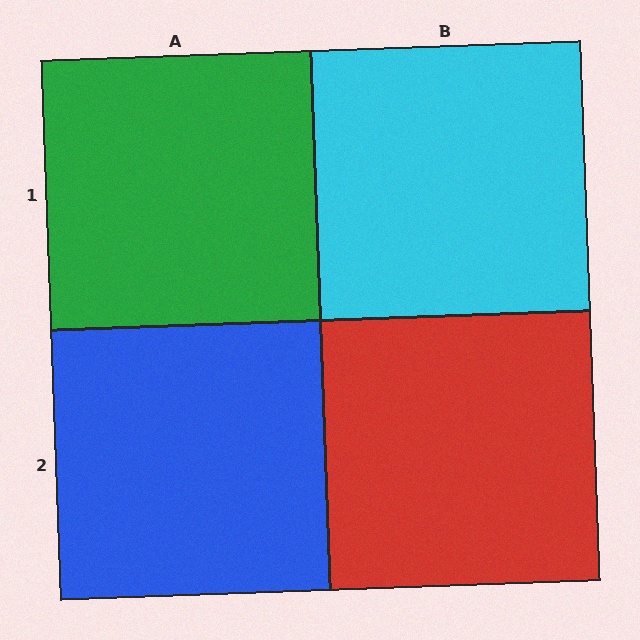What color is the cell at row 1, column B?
Cyan.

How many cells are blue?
1 cell is blue.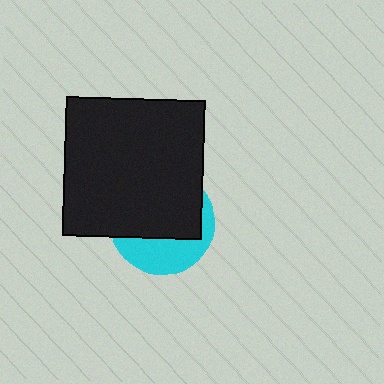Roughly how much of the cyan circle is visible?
A small part of it is visible (roughly 36%).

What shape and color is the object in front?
The object in front is a black square.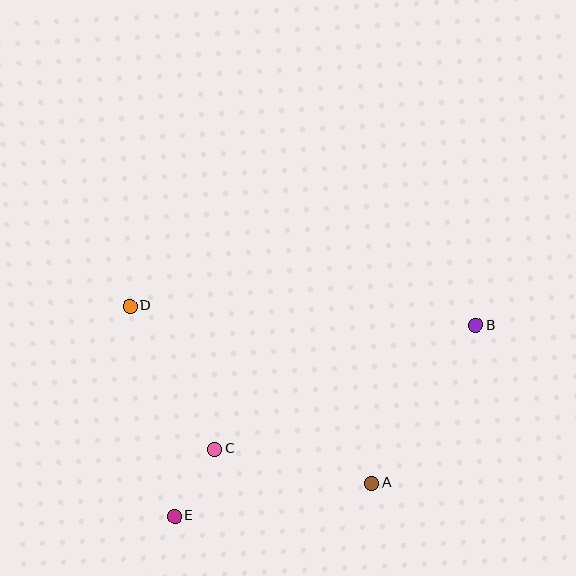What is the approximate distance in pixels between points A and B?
The distance between A and B is approximately 190 pixels.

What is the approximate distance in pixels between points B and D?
The distance between B and D is approximately 347 pixels.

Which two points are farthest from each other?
Points B and E are farthest from each other.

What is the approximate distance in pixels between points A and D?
The distance between A and D is approximately 300 pixels.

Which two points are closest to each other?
Points C and E are closest to each other.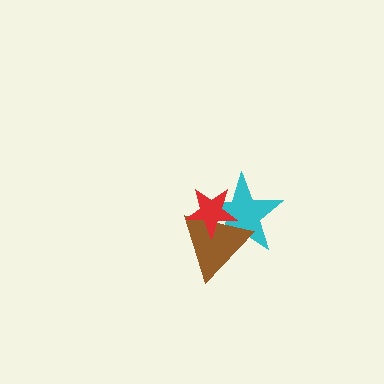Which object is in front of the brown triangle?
The red star is in front of the brown triangle.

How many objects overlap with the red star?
2 objects overlap with the red star.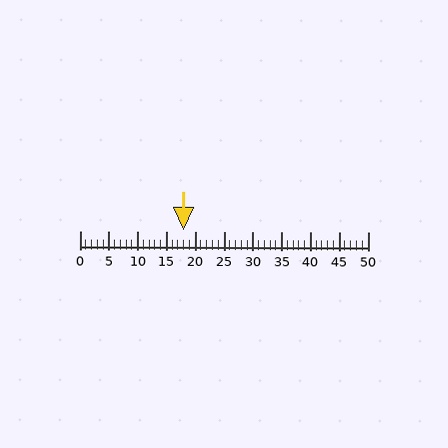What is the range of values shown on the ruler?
The ruler shows values from 0 to 50.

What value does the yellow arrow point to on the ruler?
The yellow arrow points to approximately 18.